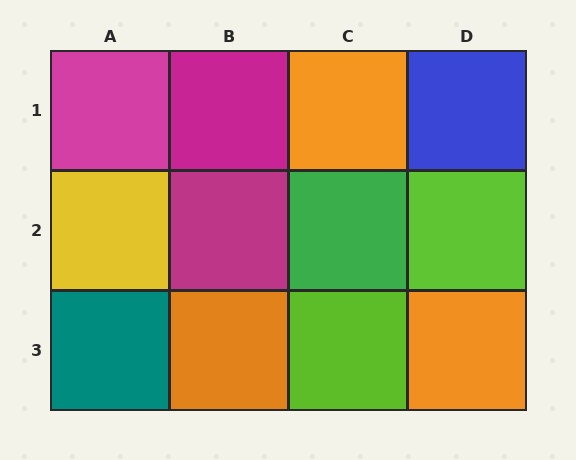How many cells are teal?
1 cell is teal.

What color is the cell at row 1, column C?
Orange.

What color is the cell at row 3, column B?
Orange.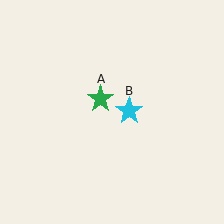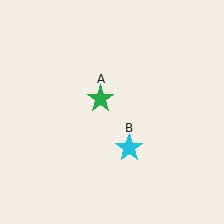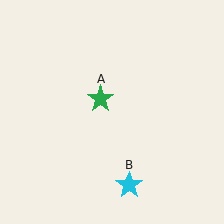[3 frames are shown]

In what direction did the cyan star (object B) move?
The cyan star (object B) moved down.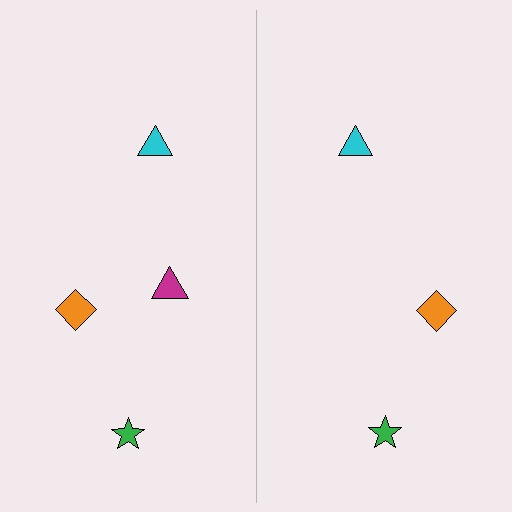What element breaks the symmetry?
A magenta triangle is missing from the right side.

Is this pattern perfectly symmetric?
No, the pattern is not perfectly symmetric. A magenta triangle is missing from the right side.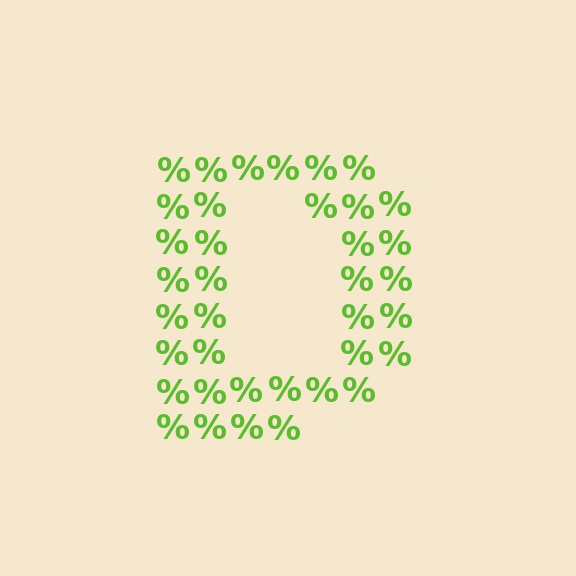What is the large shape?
The large shape is the letter D.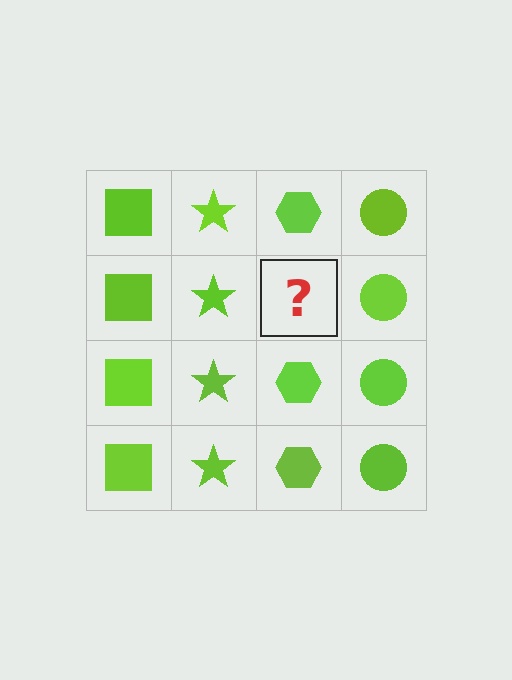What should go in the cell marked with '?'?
The missing cell should contain a lime hexagon.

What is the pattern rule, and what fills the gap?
The rule is that each column has a consistent shape. The gap should be filled with a lime hexagon.